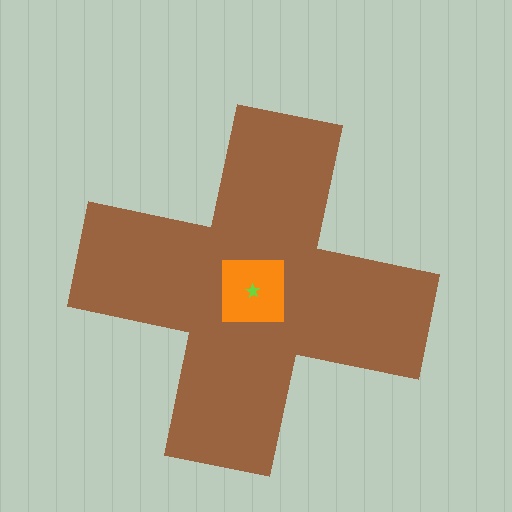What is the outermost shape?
The brown cross.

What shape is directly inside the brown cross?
The orange square.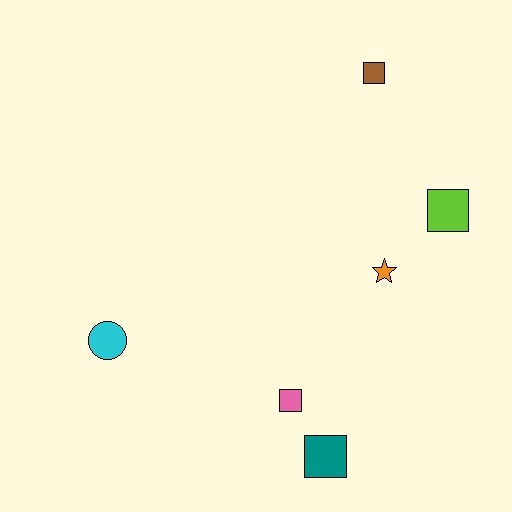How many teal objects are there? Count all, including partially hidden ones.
There is 1 teal object.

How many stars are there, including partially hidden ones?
There is 1 star.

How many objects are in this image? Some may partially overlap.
There are 6 objects.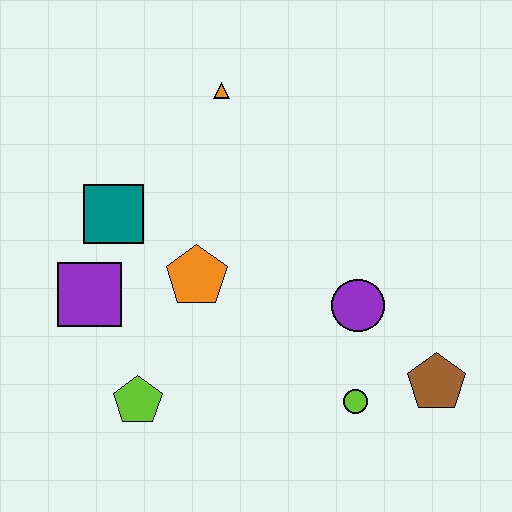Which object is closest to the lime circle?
The brown pentagon is closest to the lime circle.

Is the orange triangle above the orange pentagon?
Yes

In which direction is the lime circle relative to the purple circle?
The lime circle is below the purple circle.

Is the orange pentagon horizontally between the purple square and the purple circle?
Yes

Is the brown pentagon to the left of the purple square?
No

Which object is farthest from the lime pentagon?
The orange triangle is farthest from the lime pentagon.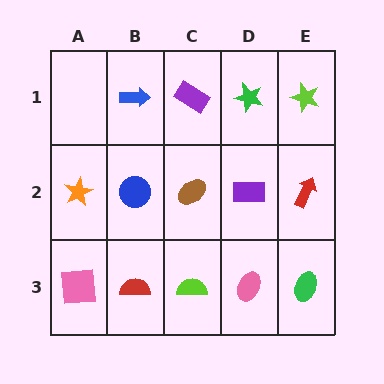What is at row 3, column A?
A pink square.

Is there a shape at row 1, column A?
No, that cell is empty.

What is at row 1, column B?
A blue arrow.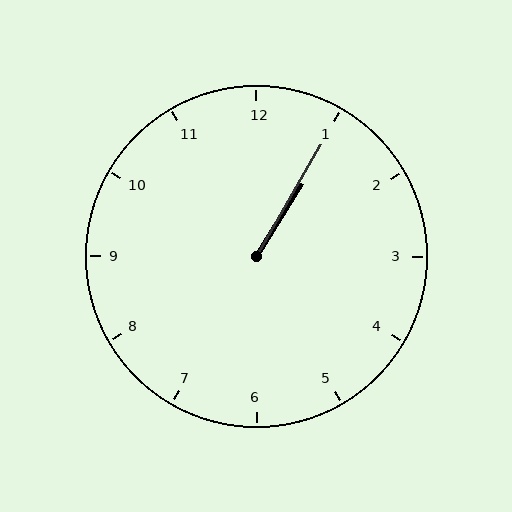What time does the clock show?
1:05.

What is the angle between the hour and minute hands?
Approximately 2 degrees.